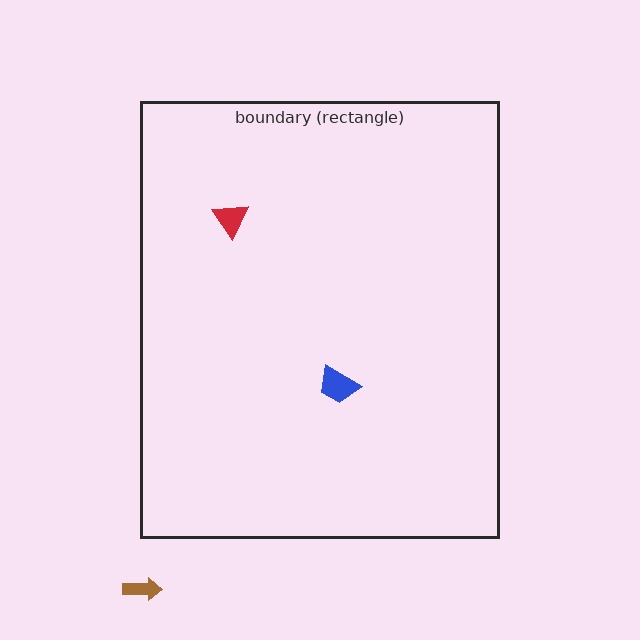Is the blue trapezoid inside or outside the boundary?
Inside.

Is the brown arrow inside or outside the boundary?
Outside.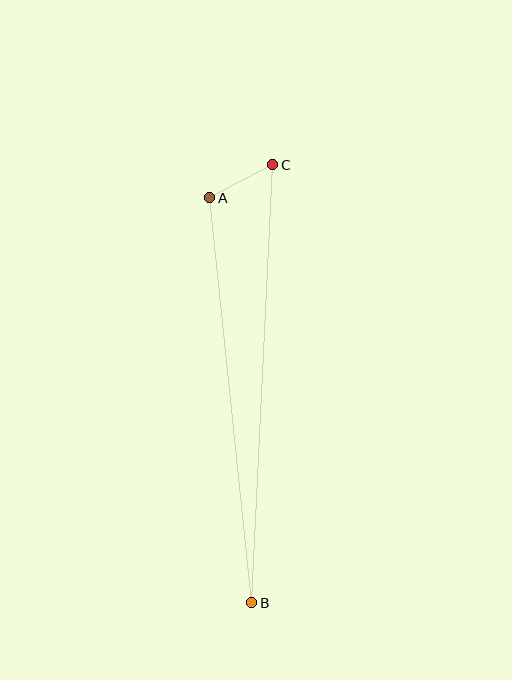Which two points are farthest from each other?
Points B and C are farthest from each other.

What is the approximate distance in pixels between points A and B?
The distance between A and B is approximately 407 pixels.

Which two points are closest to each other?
Points A and C are closest to each other.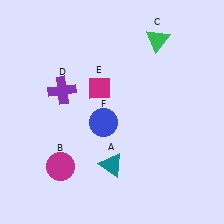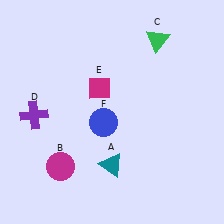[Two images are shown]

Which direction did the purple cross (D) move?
The purple cross (D) moved left.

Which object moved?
The purple cross (D) moved left.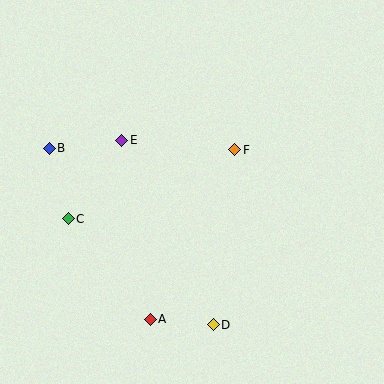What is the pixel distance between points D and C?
The distance between D and C is 179 pixels.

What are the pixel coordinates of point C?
Point C is at (68, 219).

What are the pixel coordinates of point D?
Point D is at (213, 325).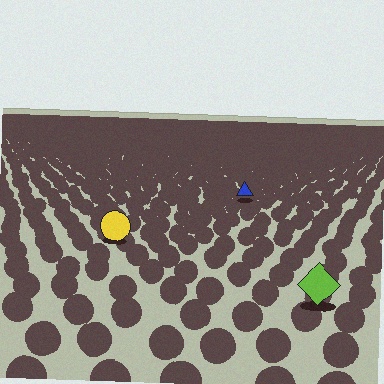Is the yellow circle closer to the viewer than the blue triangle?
Yes. The yellow circle is closer — you can tell from the texture gradient: the ground texture is coarser near it.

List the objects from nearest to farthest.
From nearest to farthest: the lime diamond, the yellow circle, the blue triangle.